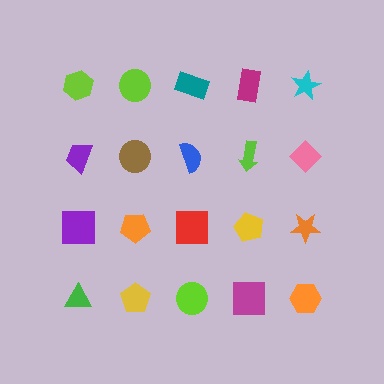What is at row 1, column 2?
A lime circle.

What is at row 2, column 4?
A lime arrow.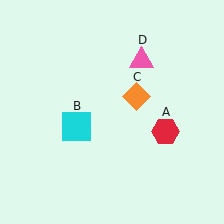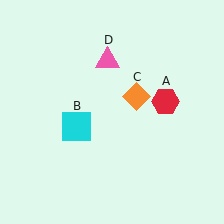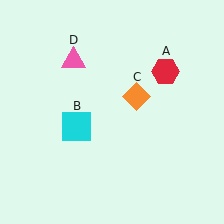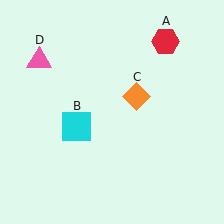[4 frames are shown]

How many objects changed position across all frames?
2 objects changed position: red hexagon (object A), pink triangle (object D).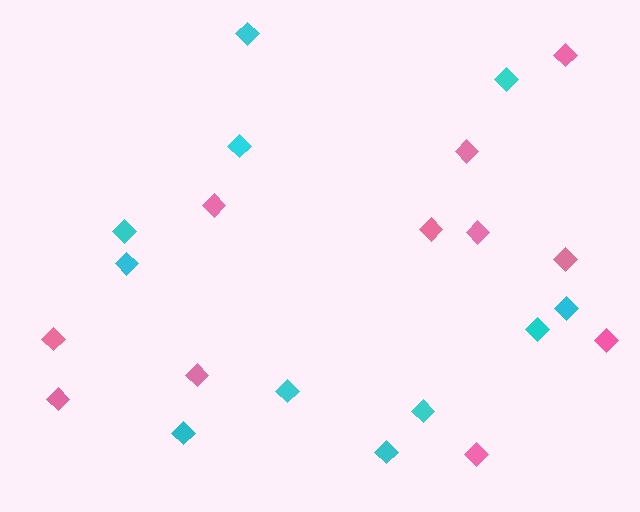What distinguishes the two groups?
There are 2 groups: one group of cyan diamonds (11) and one group of pink diamonds (11).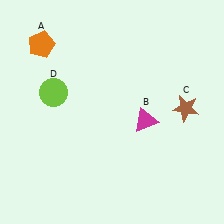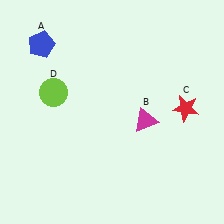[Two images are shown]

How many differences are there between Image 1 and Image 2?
There are 2 differences between the two images.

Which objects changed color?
A changed from orange to blue. C changed from brown to red.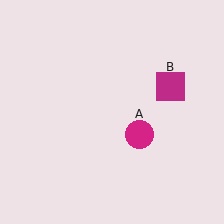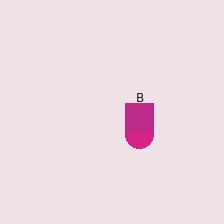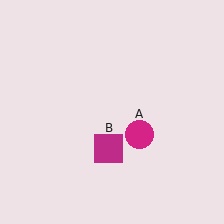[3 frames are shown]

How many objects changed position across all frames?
1 object changed position: magenta square (object B).